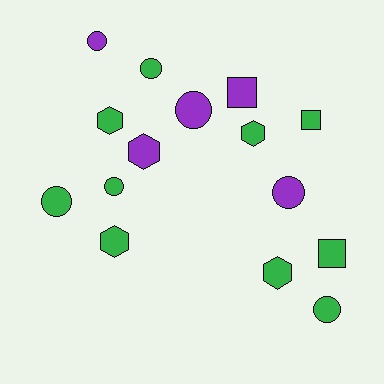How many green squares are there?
There are 2 green squares.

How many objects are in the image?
There are 15 objects.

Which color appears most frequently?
Green, with 10 objects.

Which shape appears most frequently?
Circle, with 7 objects.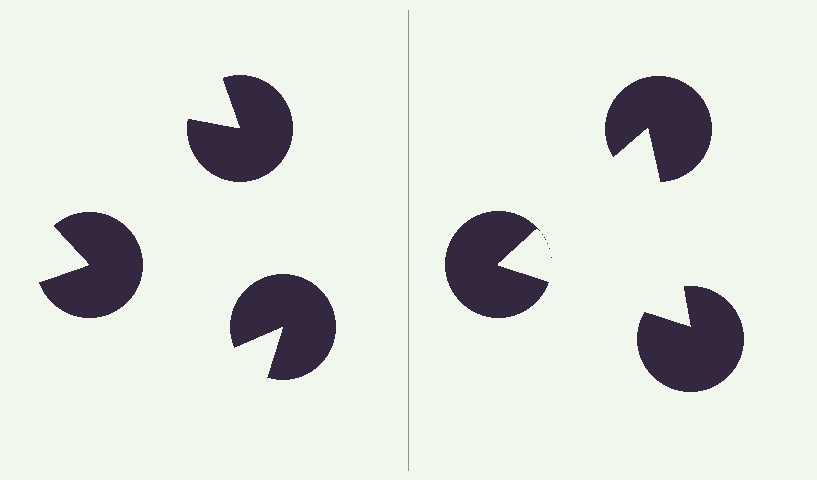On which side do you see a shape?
An illusory triangle appears on the right side. On the left side the wedge cuts are rotated, so no coherent shape forms.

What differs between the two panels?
The pac-man discs are positioned identically on both sides; only the wedge orientations differ. On the right they align to a triangle; on the left they are misaligned.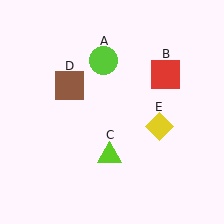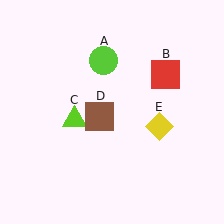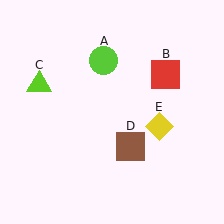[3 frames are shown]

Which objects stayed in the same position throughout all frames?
Lime circle (object A) and red square (object B) and yellow diamond (object E) remained stationary.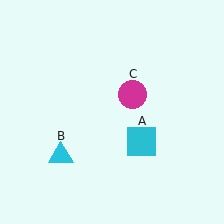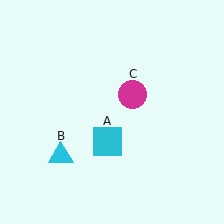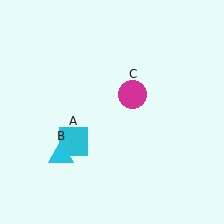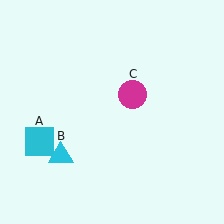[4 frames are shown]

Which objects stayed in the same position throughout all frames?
Cyan triangle (object B) and magenta circle (object C) remained stationary.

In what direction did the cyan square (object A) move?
The cyan square (object A) moved left.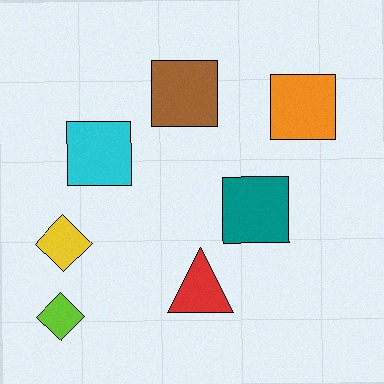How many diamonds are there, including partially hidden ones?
There are 2 diamonds.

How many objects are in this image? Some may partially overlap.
There are 7 objects.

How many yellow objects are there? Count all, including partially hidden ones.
There is 1 yellow object.